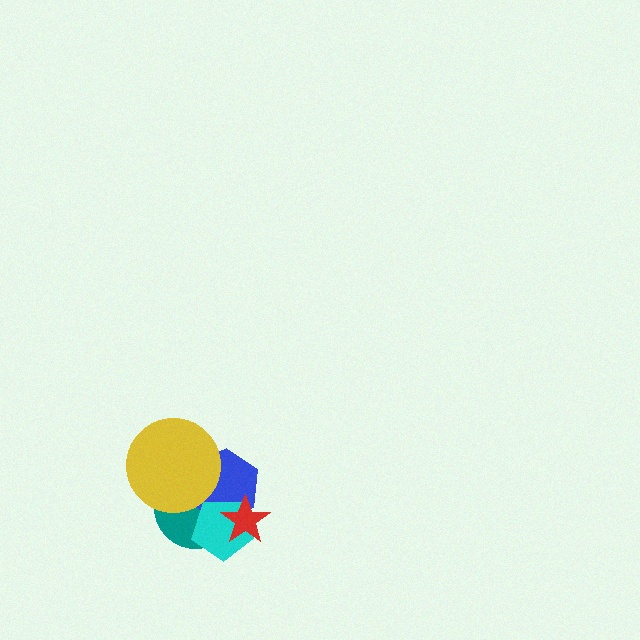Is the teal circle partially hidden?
Yes, it is partially covered by another shape.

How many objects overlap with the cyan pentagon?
3 objects overlap with the cyan pentagon.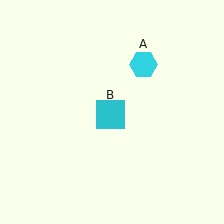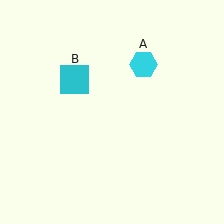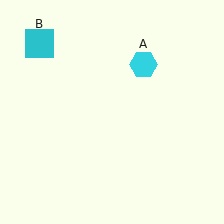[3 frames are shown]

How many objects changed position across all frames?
1 object changed position: cyan square (object B).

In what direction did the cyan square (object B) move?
The cyan square (object B) moved up and to the left.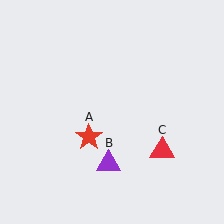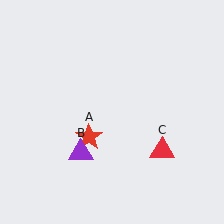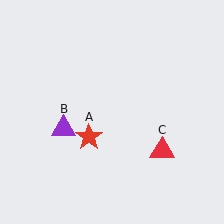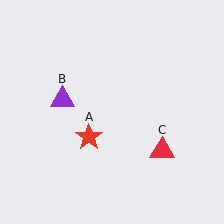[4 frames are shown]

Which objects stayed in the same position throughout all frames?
Red star (object A) and red triangle (object C) remained stationary.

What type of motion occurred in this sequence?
The purple triangle (object B) rotated clockwise around the center of the scene.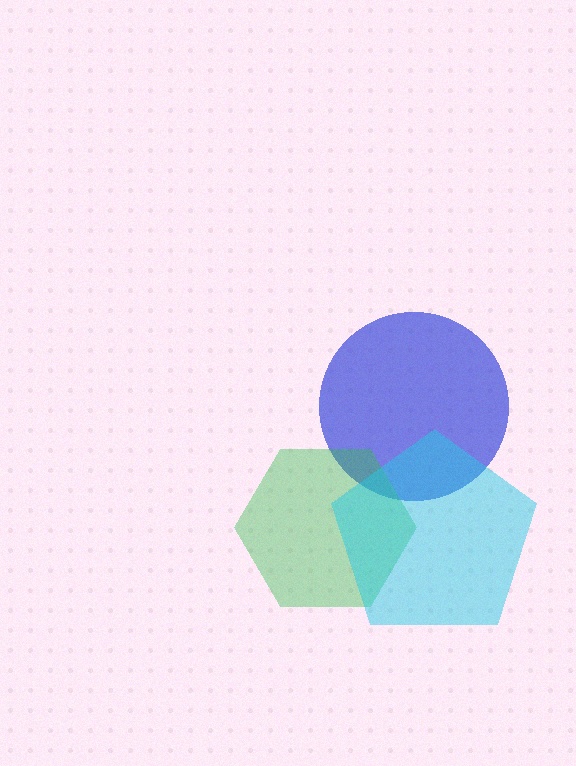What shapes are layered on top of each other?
The layered shapes are: a blue circle, a green hexagon, a cyan pentagon.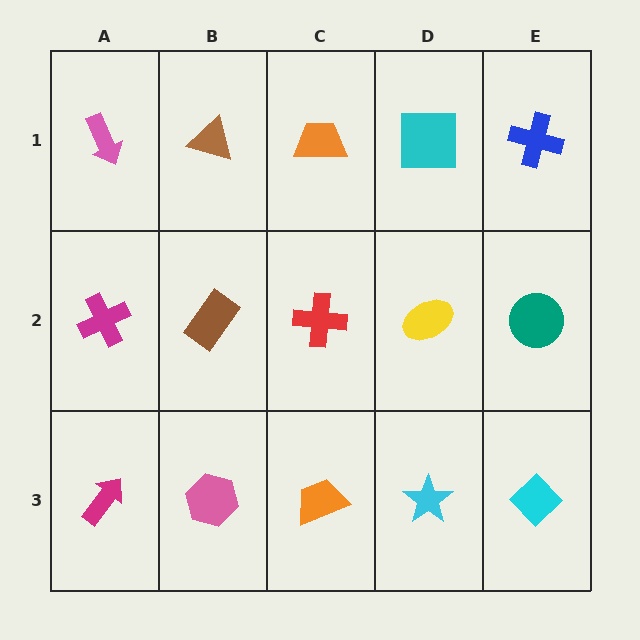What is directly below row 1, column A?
A magenta cross.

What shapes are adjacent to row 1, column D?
A yellow ellipse (row 2, column D), an orange trapezoid (row 1, column C), a blue cross (row 1, column E).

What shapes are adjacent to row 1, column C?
A red cross (row 2, column C), a brown triangle (row 1, column B), a cyan square (row 1, column D).